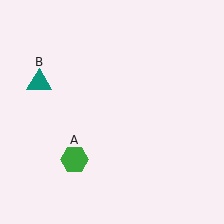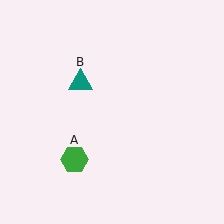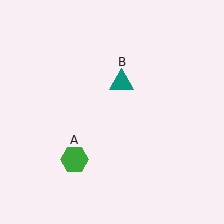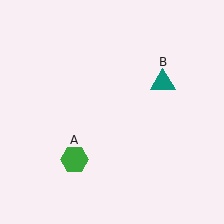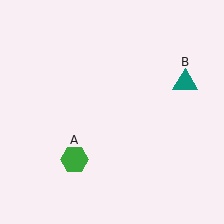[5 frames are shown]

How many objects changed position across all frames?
1 object changed position: teal triangle (object B).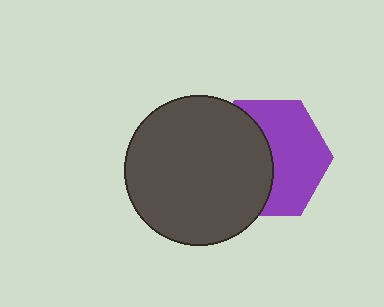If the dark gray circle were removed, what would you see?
You would see the complete purple hexagon.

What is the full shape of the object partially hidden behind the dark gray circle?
The partially hidden object is a purple hexagon.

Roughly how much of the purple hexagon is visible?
About half of it is visible (roughly 53%).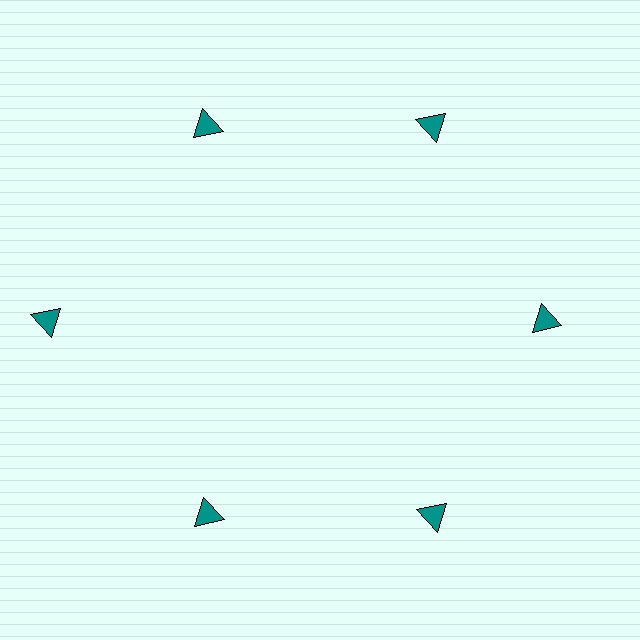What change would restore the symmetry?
The symmetry would be restored by moving it inward, back onto the ring so that all 6 triangles sit at equal angles and equal distance from the center.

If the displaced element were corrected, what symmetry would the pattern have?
It would have 6-fold rotational symmetry — the pattern would map onto itself every 60 degrees.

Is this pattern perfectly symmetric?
No. The 6 teal triangles are arranged in a ring, but one element near the 9 o'clock position is pushed outward from the center, breaking the 6-fold rotational symmetry.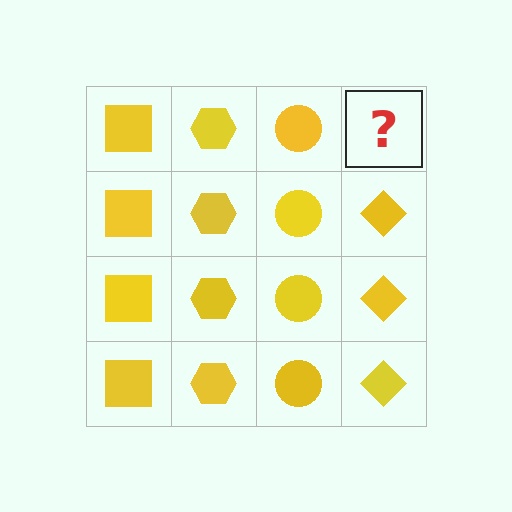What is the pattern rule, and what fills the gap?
The rule is that each column has a consistent shape. The gap should be filled with a yellow diamond.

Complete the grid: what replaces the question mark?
The question mark should be replaced with a yellow diamond.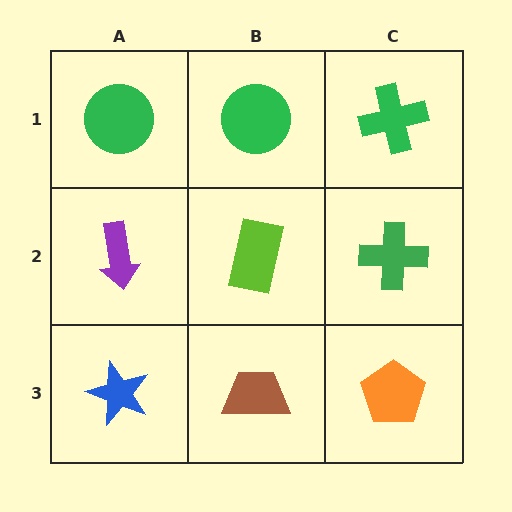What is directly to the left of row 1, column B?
A green circle.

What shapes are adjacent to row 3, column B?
A lime rectangle (row 2, column B), a blue star (row 3, column A), an orange pentagon (row 3, column C).